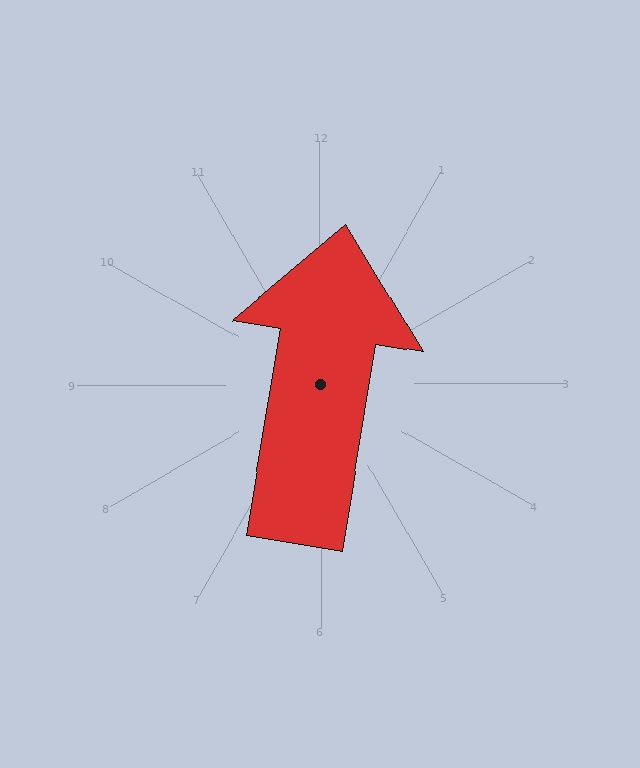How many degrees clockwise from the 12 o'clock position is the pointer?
Approximately 10 degrees.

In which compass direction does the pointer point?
North.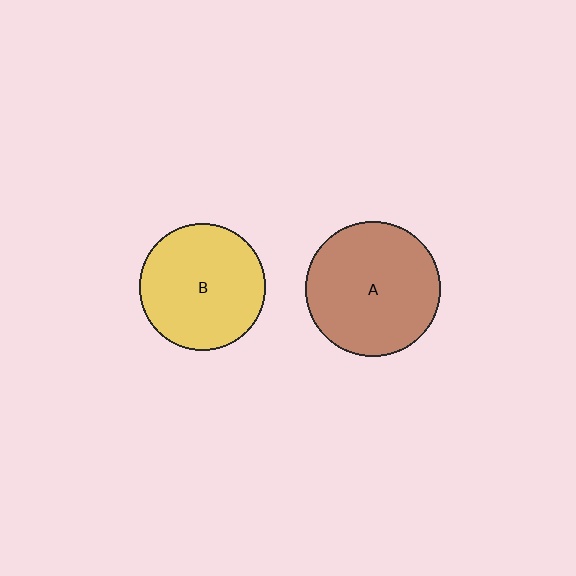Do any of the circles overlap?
No, none of the circles overlap.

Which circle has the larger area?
Circle A (brown).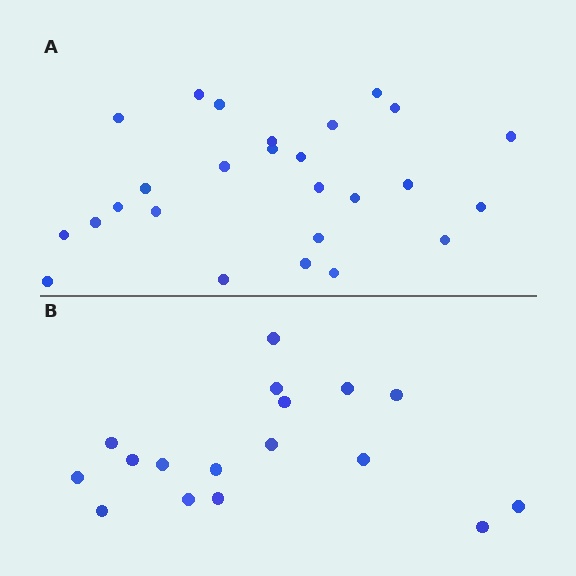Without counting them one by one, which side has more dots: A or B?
Region A (the top region) has more dots.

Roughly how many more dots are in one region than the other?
Region A has roughly 8 or so more dots than region B.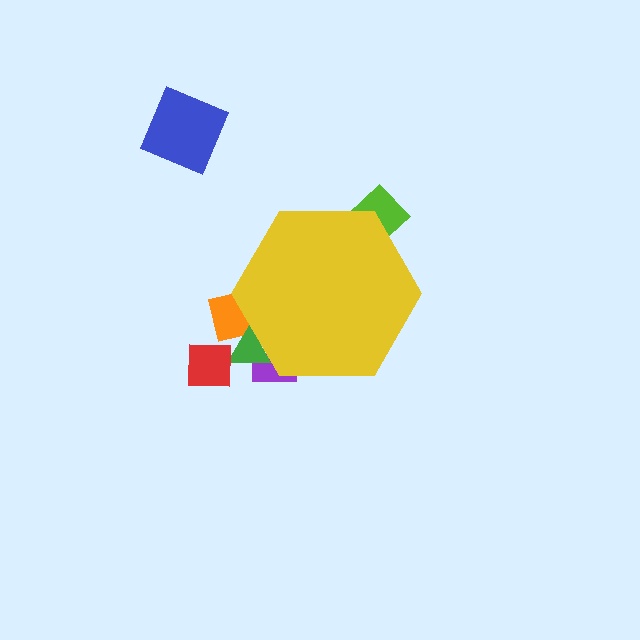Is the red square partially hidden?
No, the red square is fully visible.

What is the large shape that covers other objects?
A yellow hexagon.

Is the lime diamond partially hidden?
Yes, the lime diamond is partially hidden behind the yellow hexagon.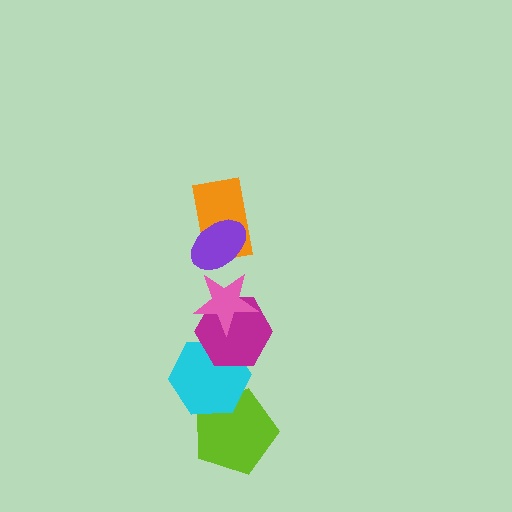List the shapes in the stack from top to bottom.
From top to bottom: the purple ellipse, the orange rectangle, the pink star, the magenta hexagon, the cyan hexagon, the lime pentagon.